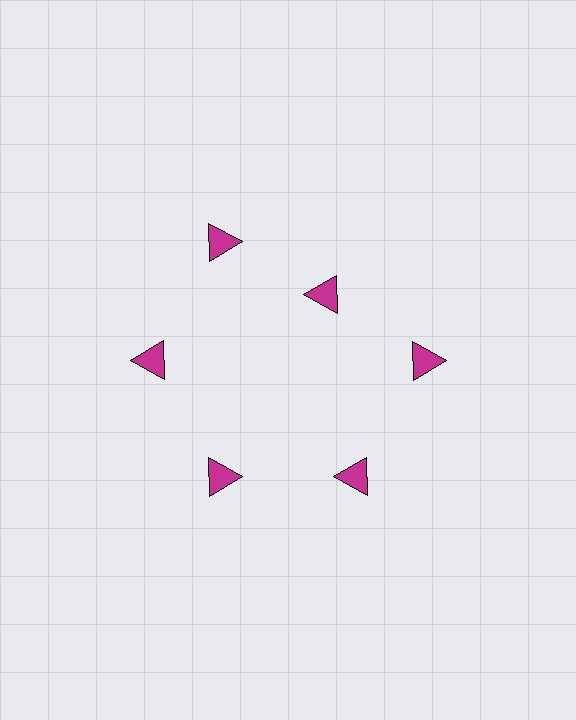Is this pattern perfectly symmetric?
No. The 6 magenta triangles are arranged in a ring, but one element near the 1 o'clock position is pulled inward toward the center, breaking the 6-fold rotational symmetry.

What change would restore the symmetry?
The symmetry would be restored by moving it outward, back onto the ring so that all 6 triangles sit at equal angles and equal distance from the center.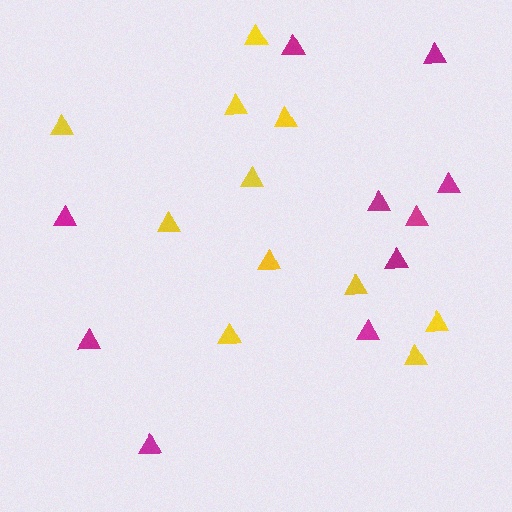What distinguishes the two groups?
There are 2 groups: one group of magenta triangles (10) and one group of yellow triangles (11).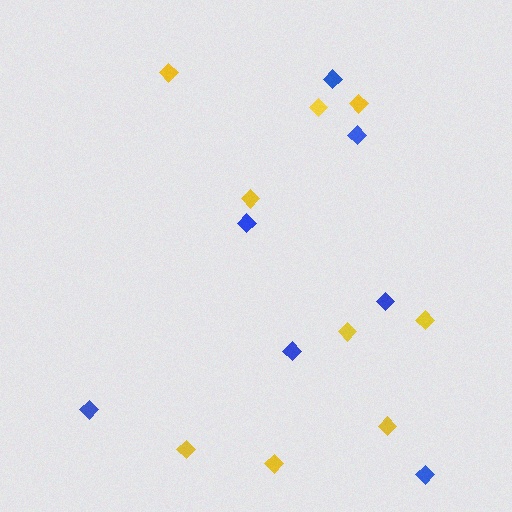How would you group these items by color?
There are 2 groups: one group of blue diamonds (7) and one group of yellow diamonds (9).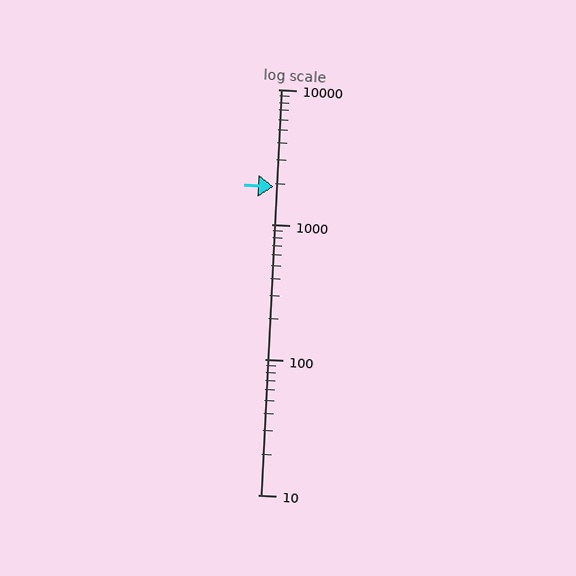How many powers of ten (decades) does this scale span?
The scale spans 3 decades, from 10 to 10000.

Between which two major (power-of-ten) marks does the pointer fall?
The pointer is between 1000 and 10000.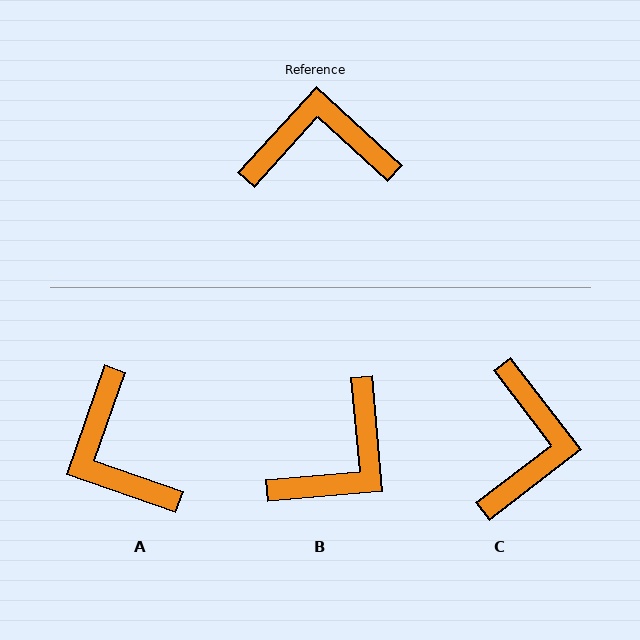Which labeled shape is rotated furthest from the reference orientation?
B, about 132 degrees away.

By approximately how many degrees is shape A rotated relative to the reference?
Approximately 113 degrees counter-clockwise.